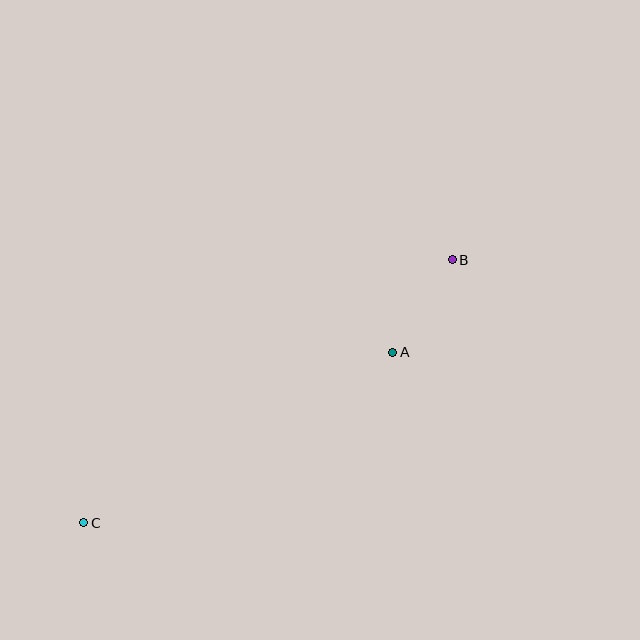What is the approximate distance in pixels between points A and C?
The distance between A and C is approximately 353 pixels.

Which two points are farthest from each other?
Points B and C are farthest from each other.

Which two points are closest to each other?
Points A and B are closest to each other.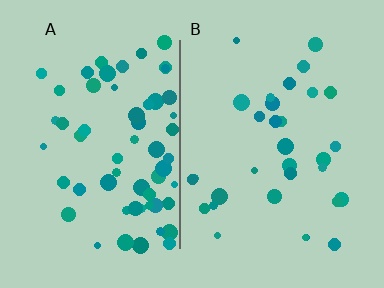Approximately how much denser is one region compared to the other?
Approximately 1.9× — region A over region B.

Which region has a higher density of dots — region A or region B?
A (the left).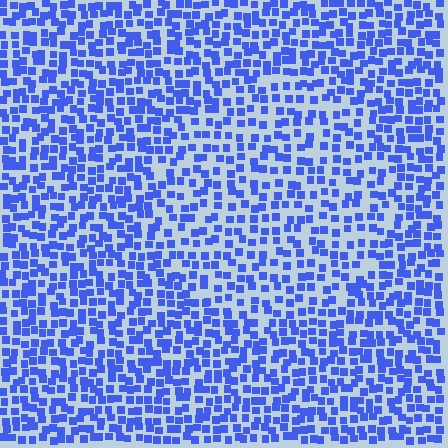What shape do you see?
I see a circle.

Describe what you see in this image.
The image contains small blue elements arranged at two different densities. A circle-shaped region is visible where the elements are less densely packed than the surrounding area.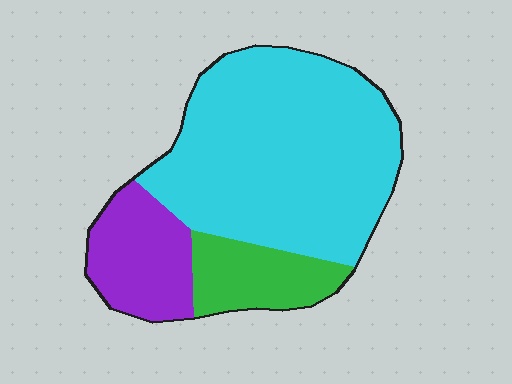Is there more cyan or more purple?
Cyan.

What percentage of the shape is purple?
Purple covers roughly 20% of the shape.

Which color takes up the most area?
Cyan, at roughly 65%.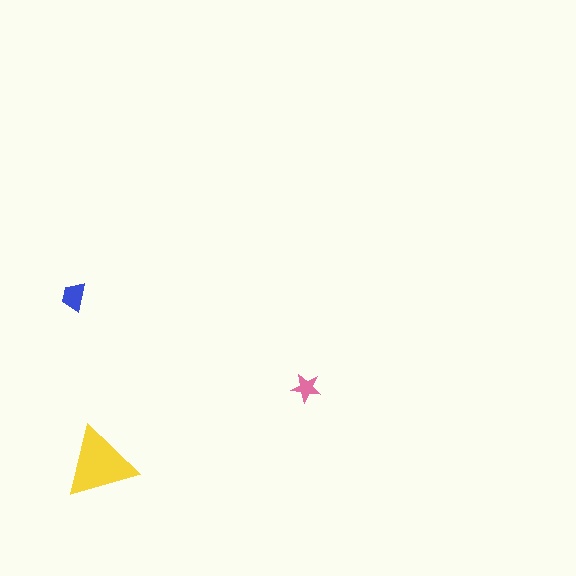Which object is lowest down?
The yellow triangle is bottommost.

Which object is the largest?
The yellow triangle.